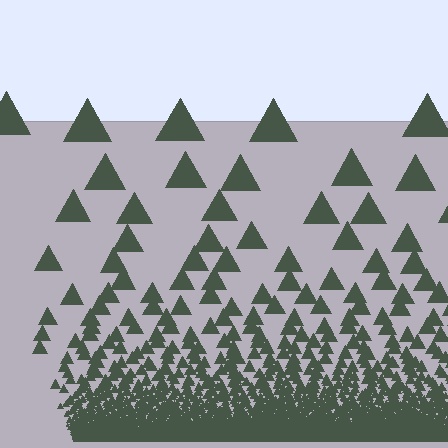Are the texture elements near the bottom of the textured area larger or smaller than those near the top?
Smaller. The gradient is inverted — elements near the bottom are smaller and denser.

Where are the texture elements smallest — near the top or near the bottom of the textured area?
Near the bottom.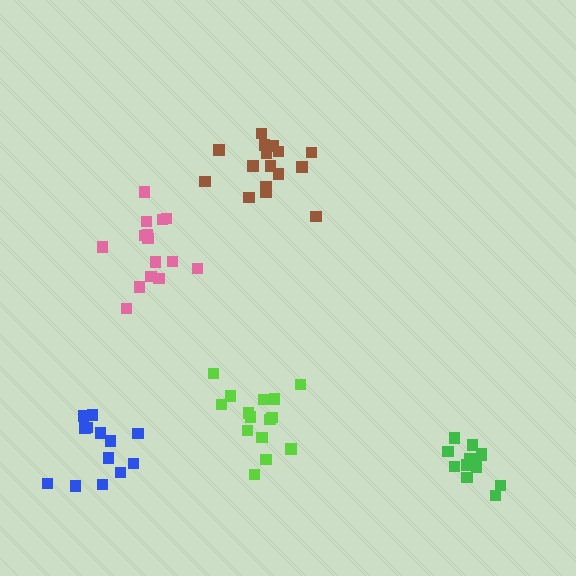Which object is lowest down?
The green cluster is bottommost.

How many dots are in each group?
Group 1: 16 dots, Group 2: 15 dots, Group 3: 12 dots, Group 4: 13 dots, Group 5: 16 dots (72 total).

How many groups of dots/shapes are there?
There are 5 groups.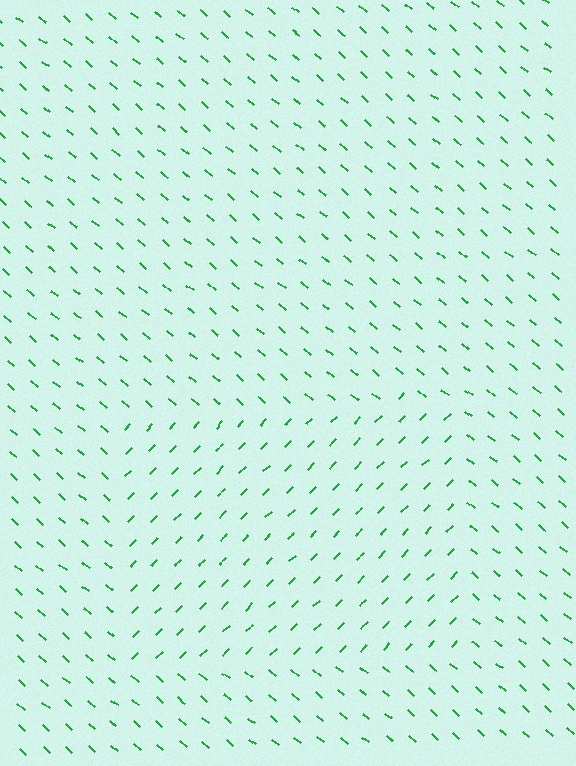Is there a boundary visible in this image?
Yes, there is a texture boundary formed by a change in line orientation.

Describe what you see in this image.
The image is filled with small green line segments. A rectangle region in the image has lines oriented differently from the surrounding lines, creating a visible texture boundary.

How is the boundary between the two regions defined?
The boundary is defined purely by a change in line orientation (approximately 86 degrees difference). All lines are the same color and thickness.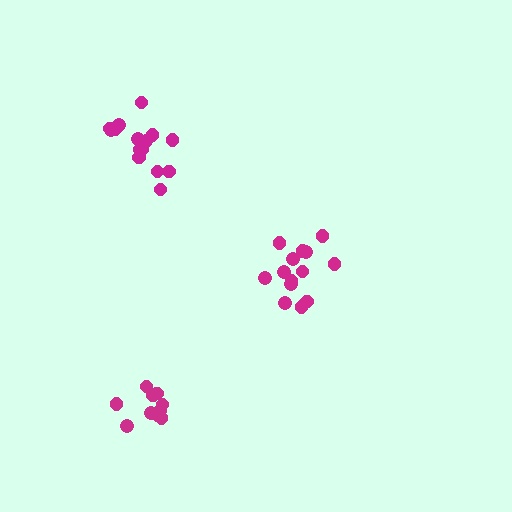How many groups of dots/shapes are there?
There are 3 groups.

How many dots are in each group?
Group 1: 15 dots, Group 2: 14 dots, Group 3: 11 dots (40 total).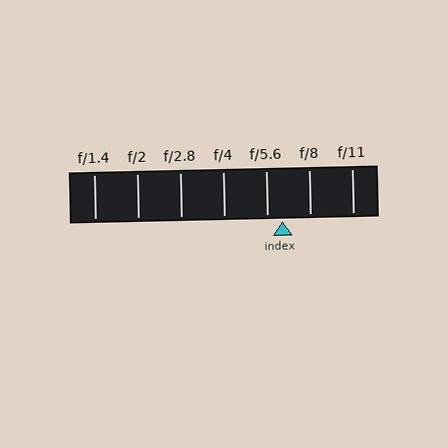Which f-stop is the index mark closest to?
The index mark is closest to f/5.6.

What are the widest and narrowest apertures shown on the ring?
The widest aperture shown is f/1.4 and the narrowest is f/11.